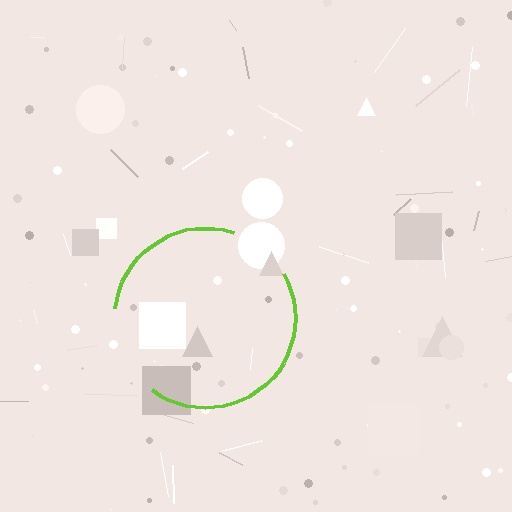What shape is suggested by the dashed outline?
The dashed outline suggests a circle.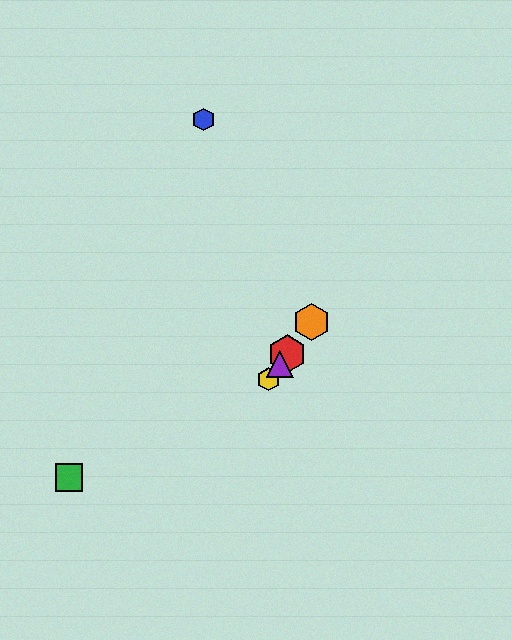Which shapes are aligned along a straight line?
The red hexagon, the yellow hexagon, the purple triangle, the orange hexagon are aligned along a straight line.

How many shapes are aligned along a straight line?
4 shapes (the red hexagon, the yellow hexagon, the purple triangle, the orange hexagon) are aligned along a straight line.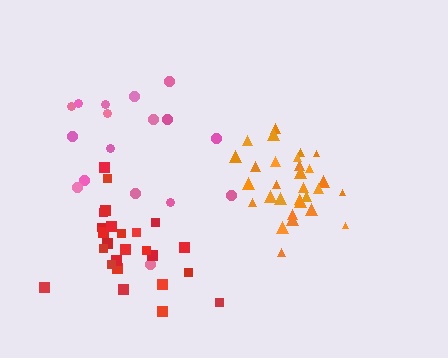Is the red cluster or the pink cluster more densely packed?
Red.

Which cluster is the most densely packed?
Orange.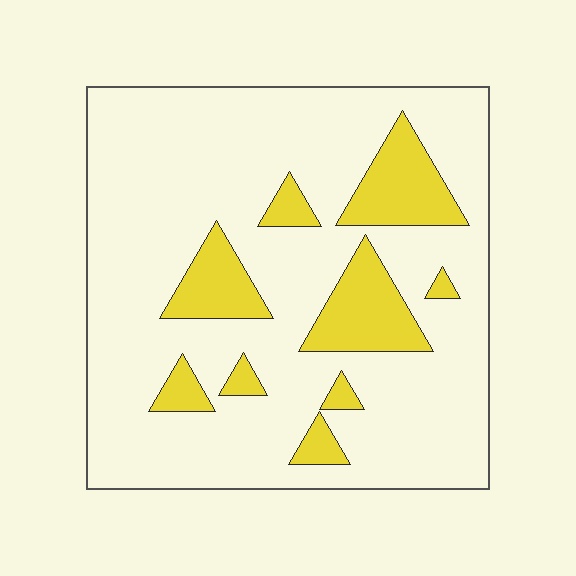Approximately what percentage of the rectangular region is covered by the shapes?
Approximately 20%.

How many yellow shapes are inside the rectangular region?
9.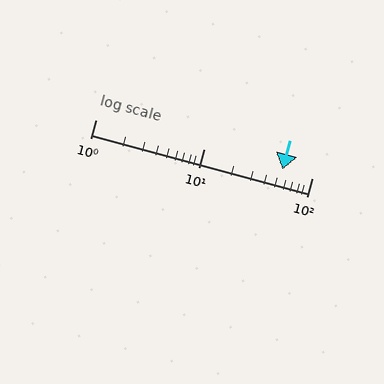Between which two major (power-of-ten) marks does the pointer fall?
The pointer is between 10 and 100.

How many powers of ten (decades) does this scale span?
The scale spans 2 decades, from 1 to 100.